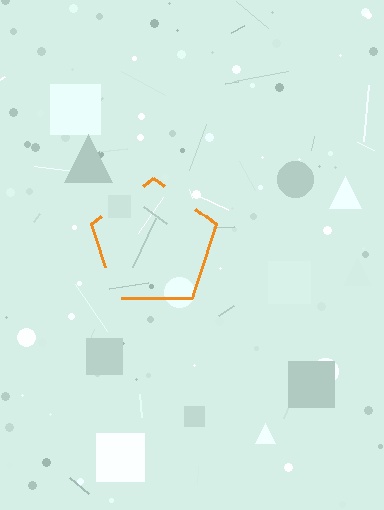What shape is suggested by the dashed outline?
The dashed outline suggests a pentagon.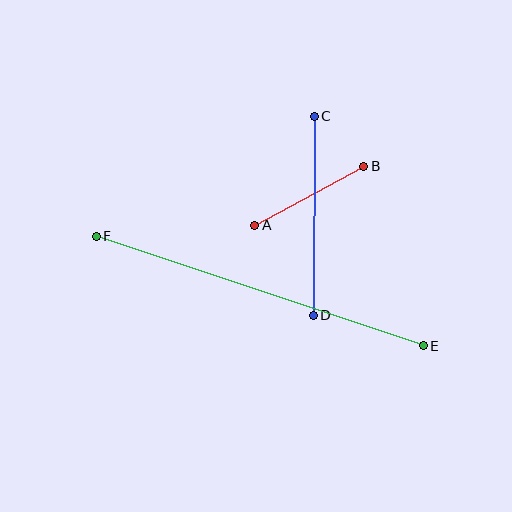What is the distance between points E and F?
The distance is approximately 345 pixels.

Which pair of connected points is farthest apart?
Points E and F are farthest apart.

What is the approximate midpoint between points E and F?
The midpoint is at approximately (260, 291) pixels.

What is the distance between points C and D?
The distance is approximately 199 pixels.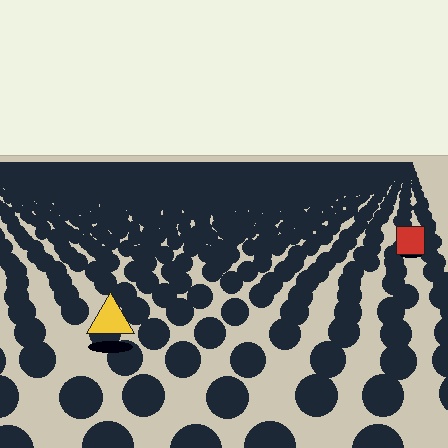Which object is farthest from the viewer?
The red square is farthest from the viewer. It appears smaller and the ground texture around it is denser.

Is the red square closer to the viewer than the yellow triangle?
No. The yellow triangle is closer — you can tell from the texture gradient: the ground texture is coarser near it.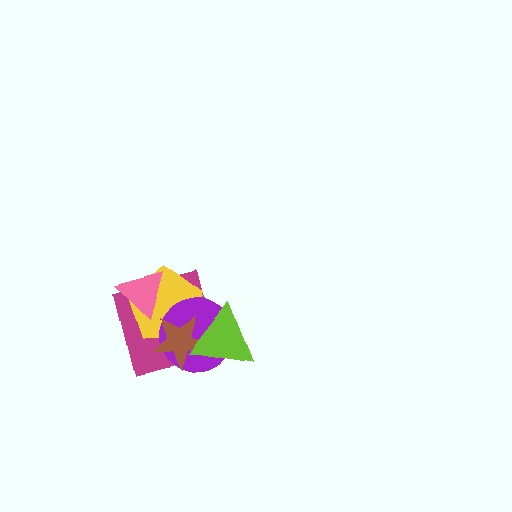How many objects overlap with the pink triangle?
2 objects overlap with the pink triangle.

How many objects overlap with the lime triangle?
4 objects overlap with the lime triangle.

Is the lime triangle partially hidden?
No, no other shape covers it.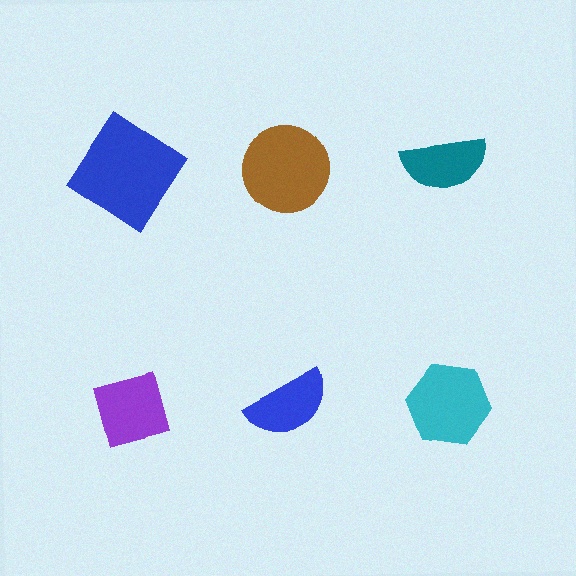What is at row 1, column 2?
A brown circle.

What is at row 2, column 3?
A cyan hexagon.